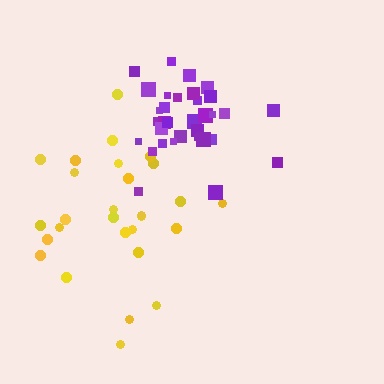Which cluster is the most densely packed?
Purple.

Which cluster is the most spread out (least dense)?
Yellow.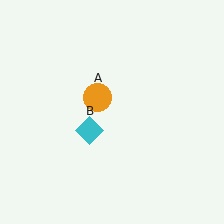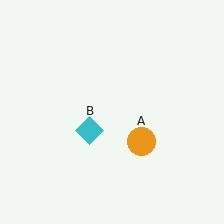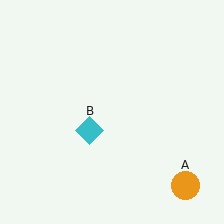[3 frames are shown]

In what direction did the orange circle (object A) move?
The orange circle (object A) moved down and to the right.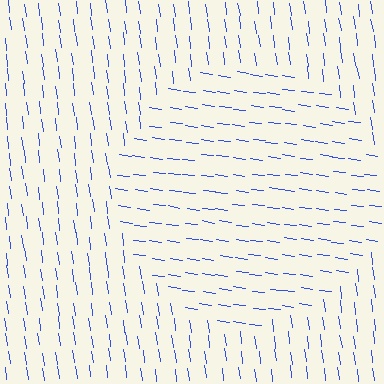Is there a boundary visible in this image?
Yes, there is a texture boundary formed by a change in line orientation.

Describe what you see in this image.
The image is filled with small blue line segments. A circle region in the image has lines oriented differently from the surrounding lines, creating a visible texture boundary.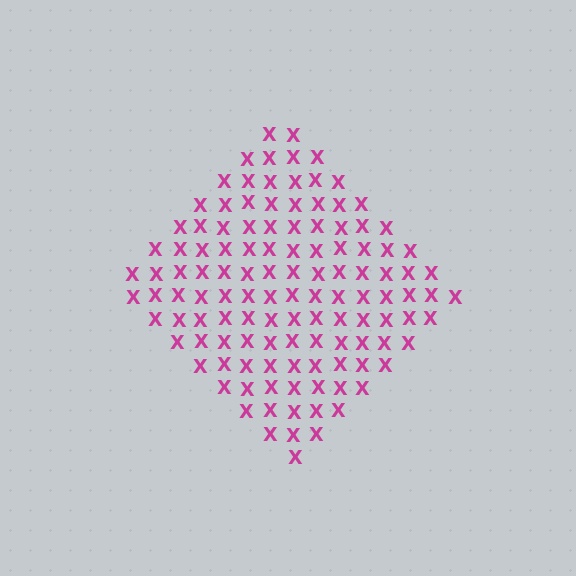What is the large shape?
The large shape is a diamond.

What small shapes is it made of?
It is made of small letter X's.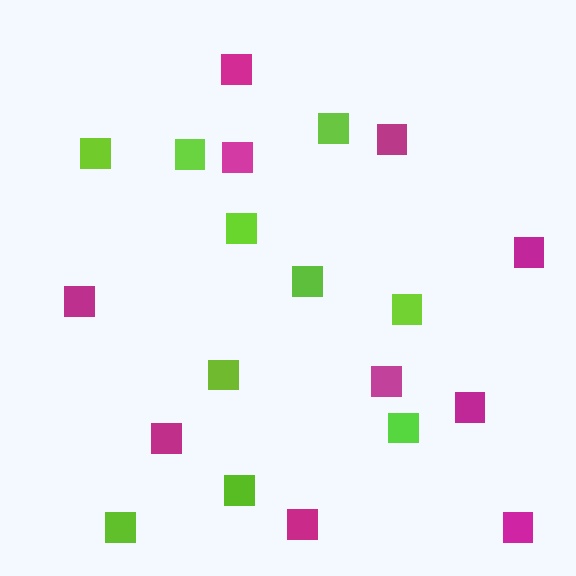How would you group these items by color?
There are 2 groups: one group of magenta squares (10) and one group of lime squares (10).